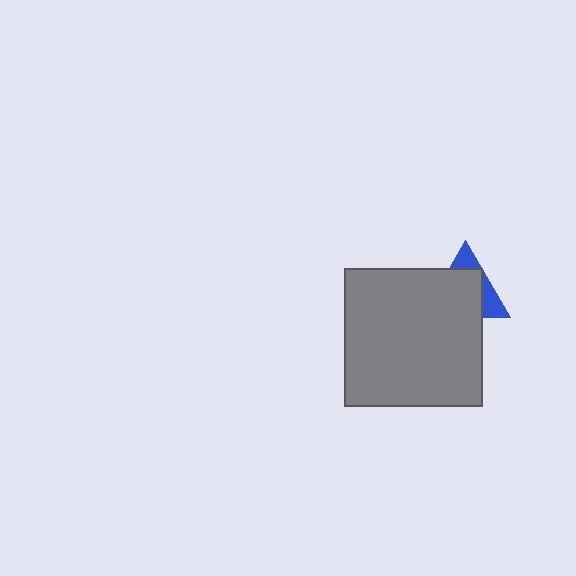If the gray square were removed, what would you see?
You would see the complete blue triangle.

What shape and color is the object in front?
The object in front is a gray square.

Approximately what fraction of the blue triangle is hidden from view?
Roughly 69% of the blue triangle is hidden behind the gray square.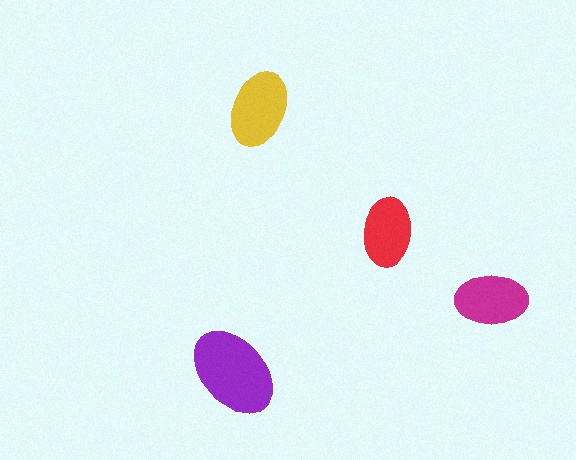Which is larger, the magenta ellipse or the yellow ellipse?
The yellow one.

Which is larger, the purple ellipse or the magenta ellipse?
The purple one.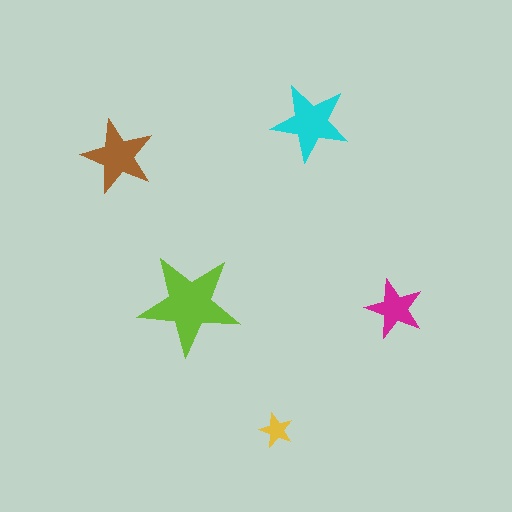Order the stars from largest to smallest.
the lime one, the cyan one, the brown one, the magenta one, the yellow one.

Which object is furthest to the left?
The brown star is leftmost.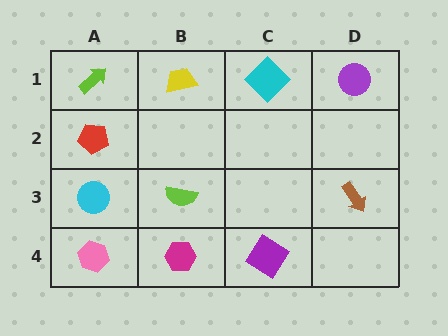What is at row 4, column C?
A purple diamond.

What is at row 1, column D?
A purple circle.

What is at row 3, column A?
A cyan circle.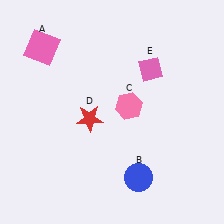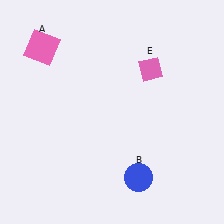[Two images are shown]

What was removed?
The pink hexagon (C), the red star (D) were removed in Image 2.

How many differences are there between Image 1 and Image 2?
There are 2 differences between the two images.